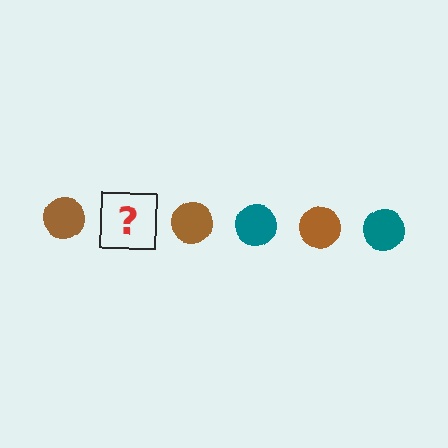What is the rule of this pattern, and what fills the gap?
The rule is that the pattern cycles through brown, teal circles. The gap should be filled with a teal circle.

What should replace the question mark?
The question mark should be replaced with a teal circle.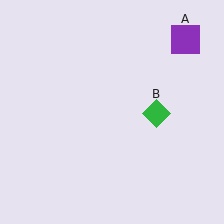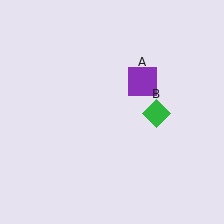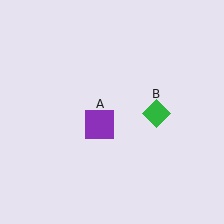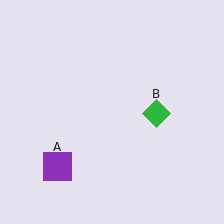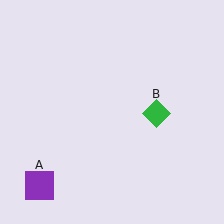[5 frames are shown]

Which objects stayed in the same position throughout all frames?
Green diamond (object B) remained stationary.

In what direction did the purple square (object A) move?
The purple square (object A) moved down and to the left.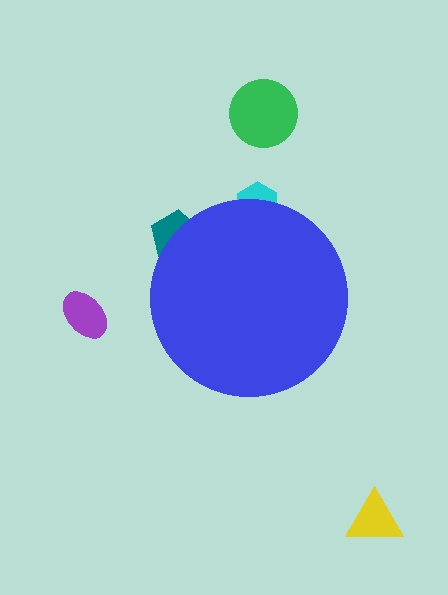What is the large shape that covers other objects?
A blue circle.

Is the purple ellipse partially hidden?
No, the purple ellipse is fully visible.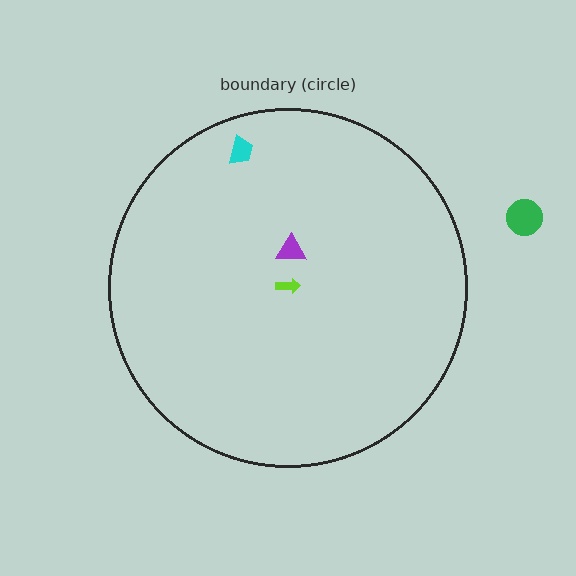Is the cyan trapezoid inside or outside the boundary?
Inside.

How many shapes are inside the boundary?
3 inside, 1 outside.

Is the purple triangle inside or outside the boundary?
Inside.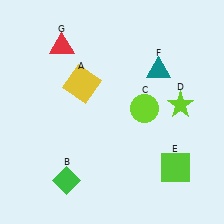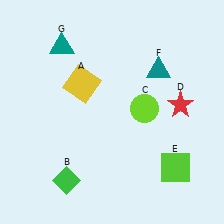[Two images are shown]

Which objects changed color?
D changed from lime to red. G changed from red to teal.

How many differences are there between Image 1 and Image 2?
There are 2 differences between the two images.